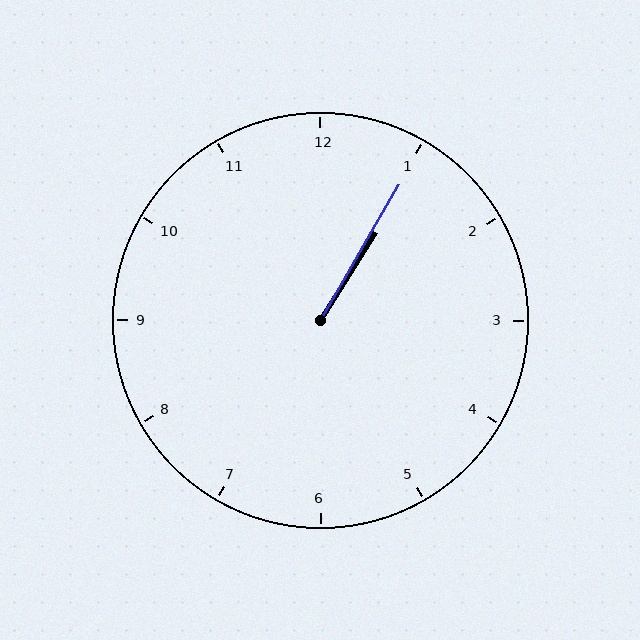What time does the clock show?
1:05.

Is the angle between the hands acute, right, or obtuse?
It is acute.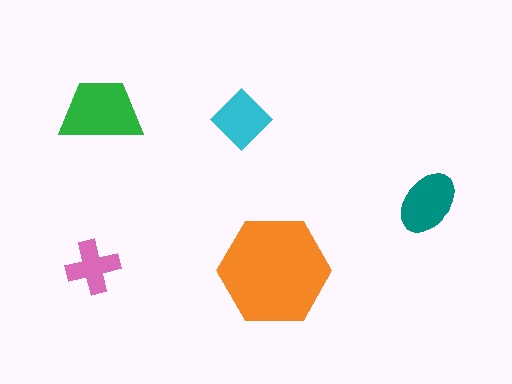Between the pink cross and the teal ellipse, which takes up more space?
The teal ellipse.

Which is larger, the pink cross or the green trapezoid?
The green trapezoid.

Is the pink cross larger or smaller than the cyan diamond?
Smaller.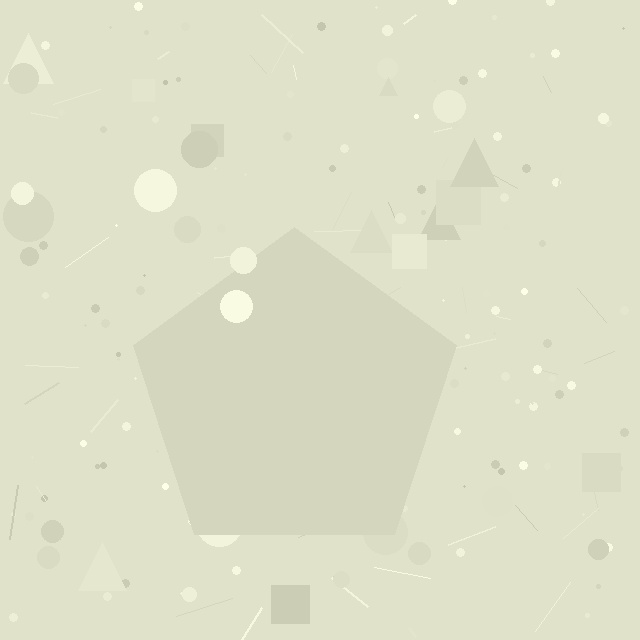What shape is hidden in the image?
A pentagon is hidden in the image.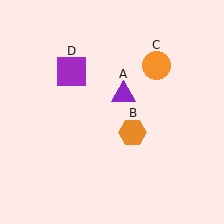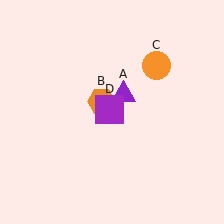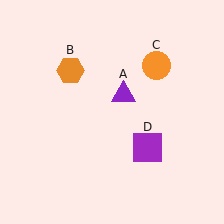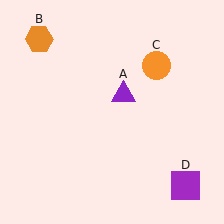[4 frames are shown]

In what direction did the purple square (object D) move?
The purple square (object D) moved down and to the right.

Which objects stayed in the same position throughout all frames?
Purple triangle (object A) and orange circle (object C) remained stationary.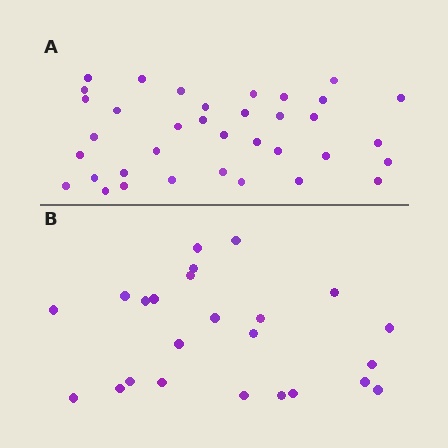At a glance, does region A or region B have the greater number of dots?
Region A (the top region) has more dots.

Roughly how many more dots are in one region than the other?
Region A has roughly 12 or so more dots than region B.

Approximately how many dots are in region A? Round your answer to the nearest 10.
About 40 dots. (The exact count is 36, which rounds to 40.)